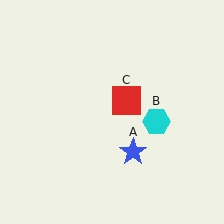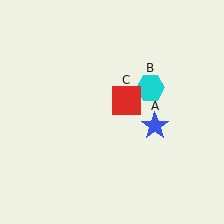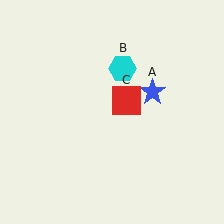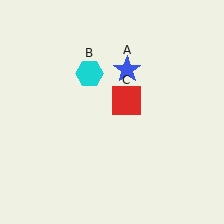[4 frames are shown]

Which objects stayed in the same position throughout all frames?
Red square (object C) remained stationary.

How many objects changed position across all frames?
2 objects changed position: blue star (object A), cyan hexagon (object B).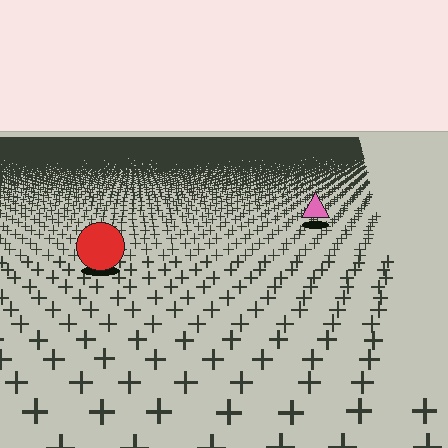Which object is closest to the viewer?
The red circle is closest. The texture marks near it are larger and more spread out.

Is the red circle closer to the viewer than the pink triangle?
Yes. The red circle is closer — you can tell from the texture gradient: the ground texture is coarser near it.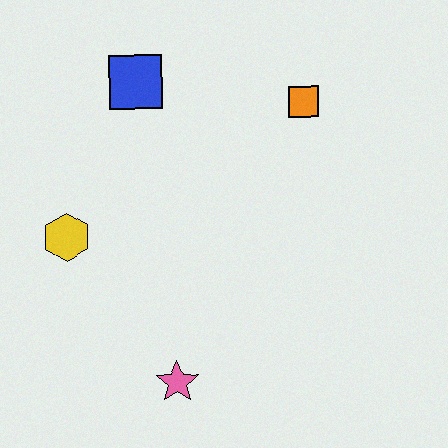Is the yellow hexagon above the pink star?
Yes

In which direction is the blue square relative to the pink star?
The blue square is above the pink star.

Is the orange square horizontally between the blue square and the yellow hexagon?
No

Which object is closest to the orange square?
The blue square is closest to the orange square.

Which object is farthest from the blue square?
The pink star is farthest from the blue square.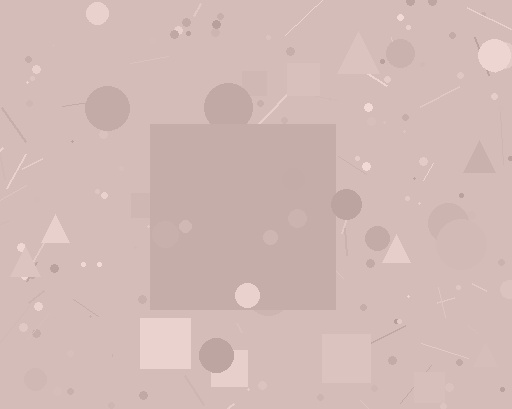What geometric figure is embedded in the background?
A square is embedded in the background.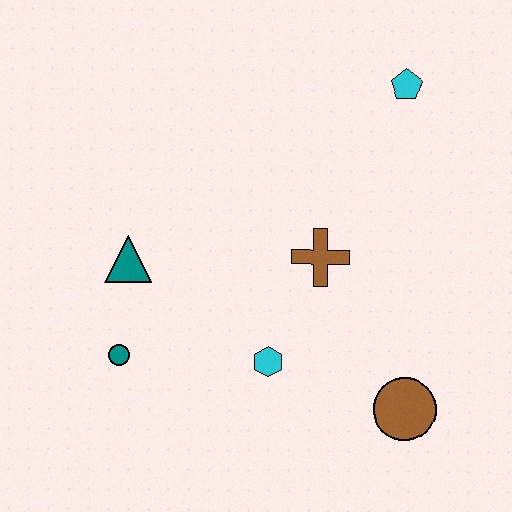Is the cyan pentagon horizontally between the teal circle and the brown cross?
No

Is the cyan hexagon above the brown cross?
No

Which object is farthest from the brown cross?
The teal circle is farthest from the brown cross.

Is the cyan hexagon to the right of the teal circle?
Yes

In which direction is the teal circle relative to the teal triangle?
The teal circle is below the teal triangle.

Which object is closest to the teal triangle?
The teal circle is closest to the teal triangle.